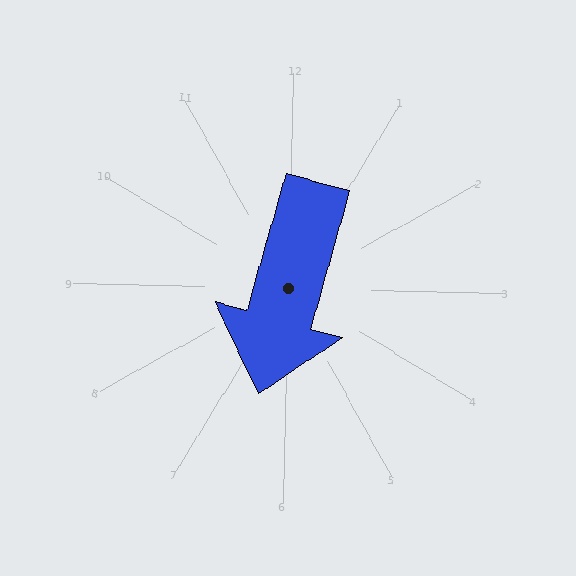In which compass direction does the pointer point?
South.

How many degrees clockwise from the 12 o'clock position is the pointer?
Approximately 195 degrees.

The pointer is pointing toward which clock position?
Roughly 6 o'clock.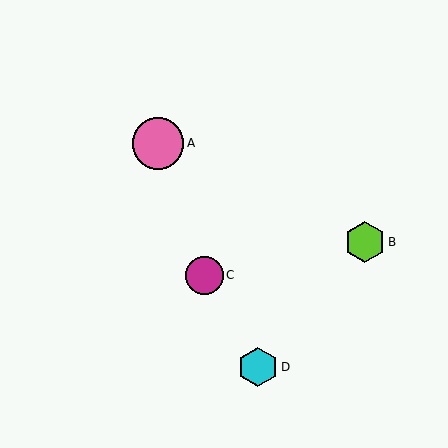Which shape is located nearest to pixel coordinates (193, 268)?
The magenta circle (labeled C) at (204, 275) is nearest to that location.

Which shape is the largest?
The pink circle (labeled A) is the largest.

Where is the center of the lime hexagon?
The center of the lime hexagon is at (365, 242).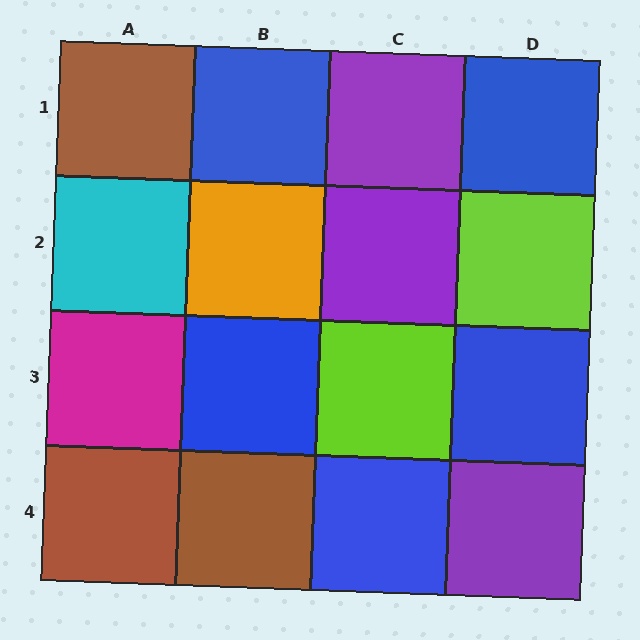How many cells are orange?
1 cell is orange.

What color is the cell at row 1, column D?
Blue.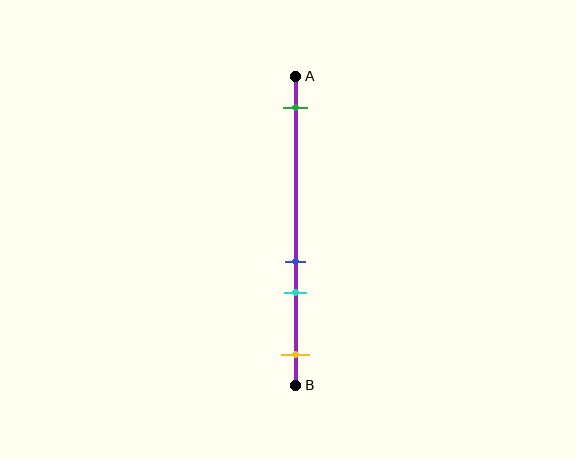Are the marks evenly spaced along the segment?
No, the marks are not evenly spaced.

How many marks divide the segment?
There are 4 marks dividing the segment.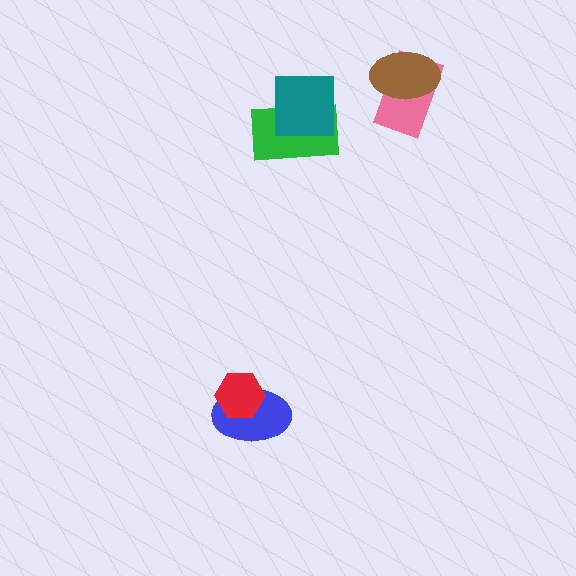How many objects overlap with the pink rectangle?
1 object overlaps with the pink rectangle.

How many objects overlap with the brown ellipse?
1 object overlaps with the brown ellipse.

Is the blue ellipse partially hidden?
Yes, it is partially covered by another shape.